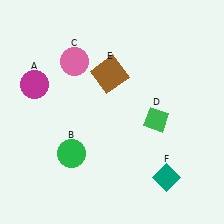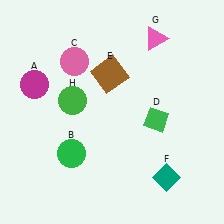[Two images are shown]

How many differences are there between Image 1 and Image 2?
There are 2 differences between the two images.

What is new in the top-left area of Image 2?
A green circle (H) was added in the top-left area of Image 2.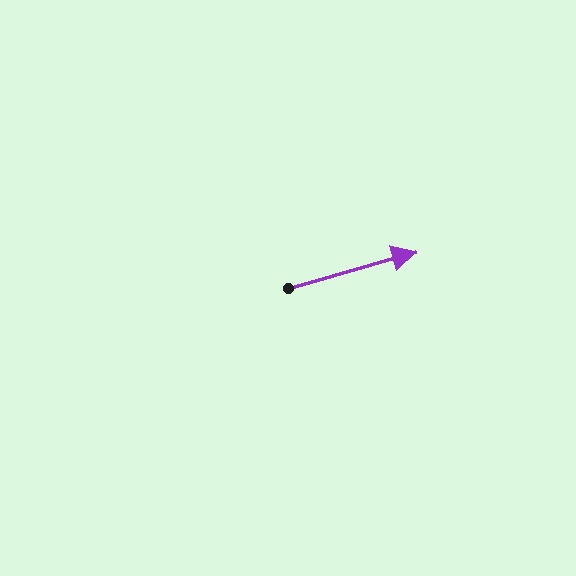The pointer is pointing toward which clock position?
Roughly 2 o'clock.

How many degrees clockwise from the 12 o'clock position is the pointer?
Approximately 74 degrees.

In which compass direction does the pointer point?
East.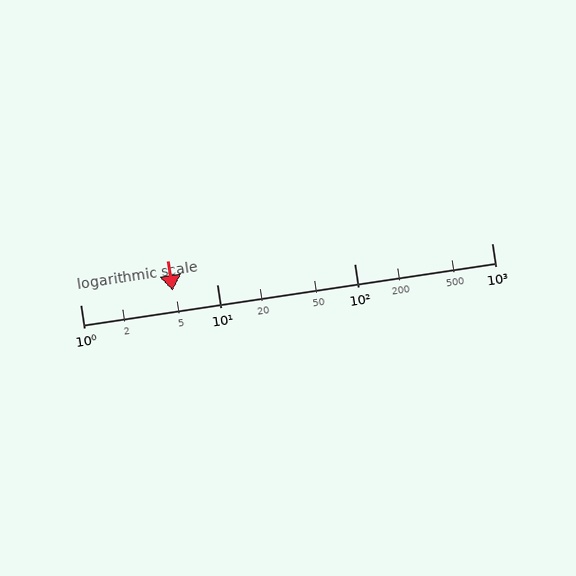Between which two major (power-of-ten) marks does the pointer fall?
The pointer is between 1 and 10.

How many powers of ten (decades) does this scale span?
The scale spans 3 decades, from 1 to 1000.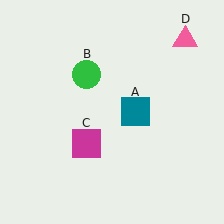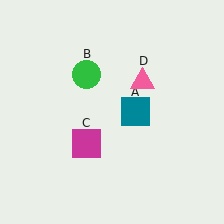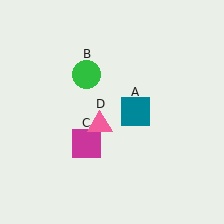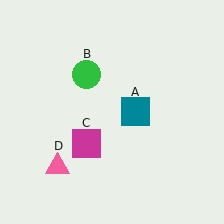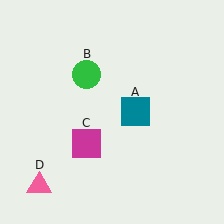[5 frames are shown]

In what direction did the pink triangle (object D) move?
The pink triangle (object D) moved down and to the left.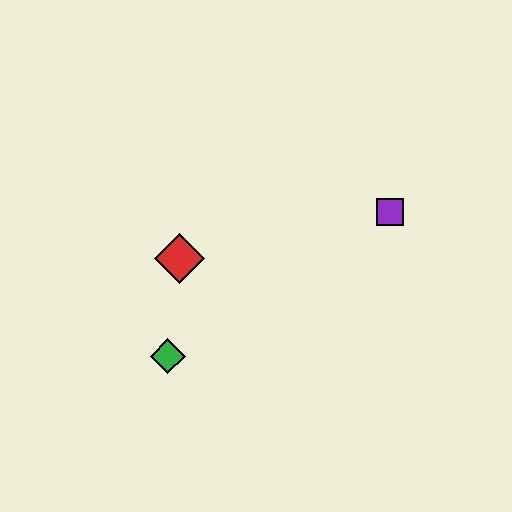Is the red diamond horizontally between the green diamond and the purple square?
Yes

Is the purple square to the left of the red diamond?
No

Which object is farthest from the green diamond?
The purple square is farthest from the green diamond.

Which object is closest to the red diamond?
The green diamond is closest to the red diamond.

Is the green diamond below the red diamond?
Yes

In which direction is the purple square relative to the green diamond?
The purple square is to the right of the green diamond.